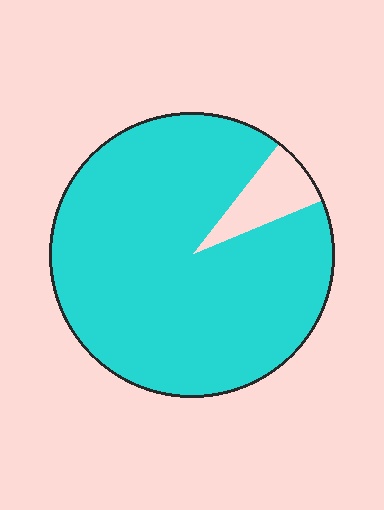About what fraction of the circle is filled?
About nine tenths (9/10).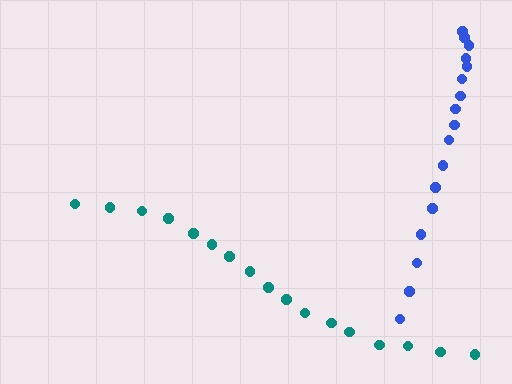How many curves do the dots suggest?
There are 2 distinct paths.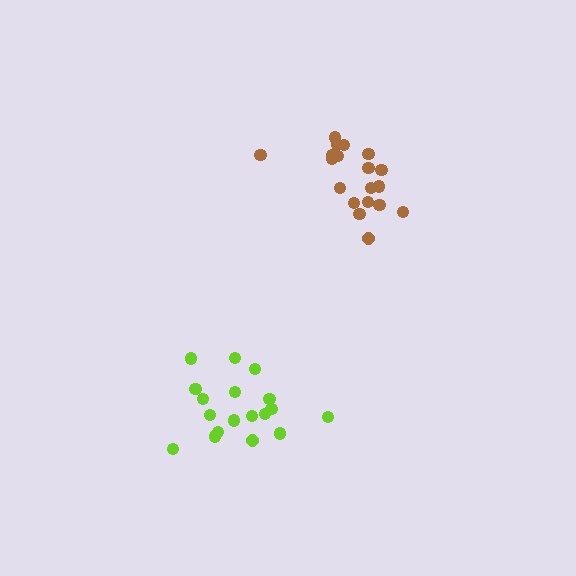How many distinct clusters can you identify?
There are 2 distinct clusters.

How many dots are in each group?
Group 1: 18 dots, Group 2: 19 dots (37 total).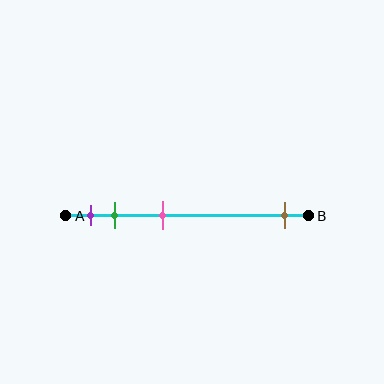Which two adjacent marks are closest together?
The purple and green marks are the closest adjacent pair.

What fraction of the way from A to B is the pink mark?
The pink mark is approximately 40% (0.4) of the way from A to B.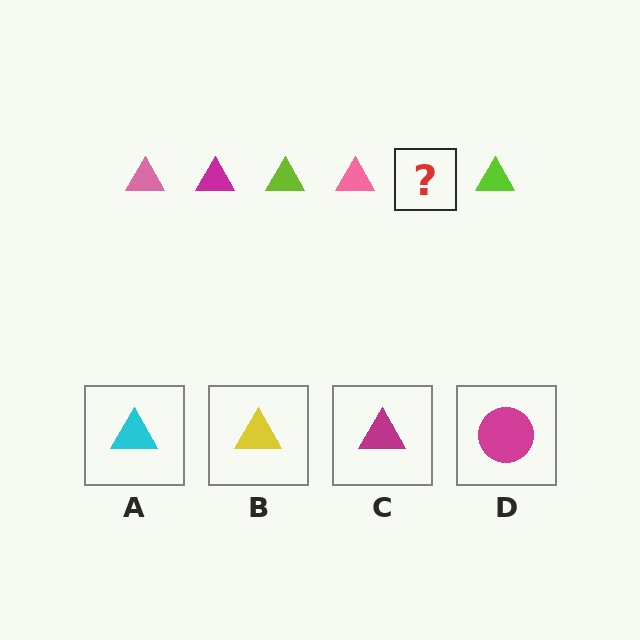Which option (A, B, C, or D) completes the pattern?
C.